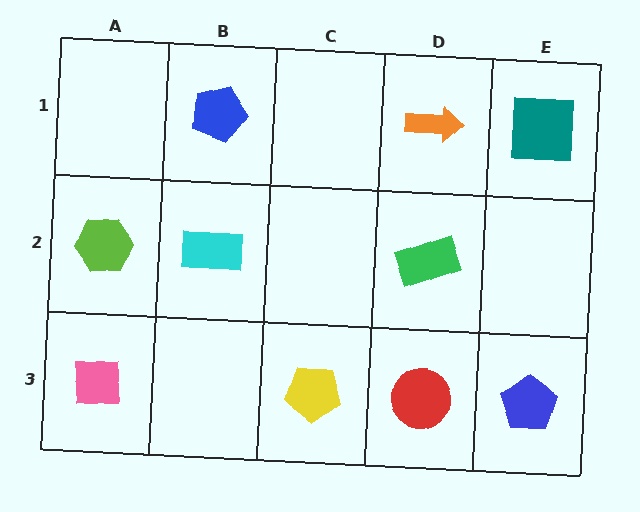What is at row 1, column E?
A teal square.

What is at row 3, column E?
A blue pentagon.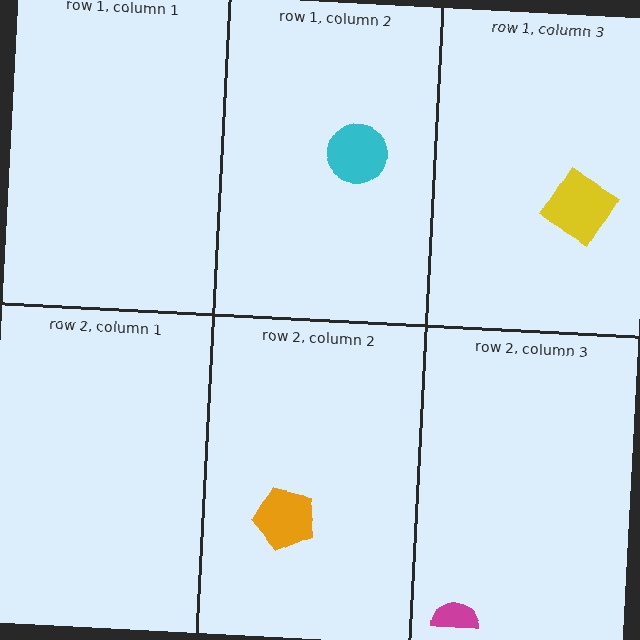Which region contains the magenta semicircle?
The row 2, column 3 region.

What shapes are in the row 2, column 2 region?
The orange pentagon.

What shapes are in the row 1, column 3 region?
The yellow diamond.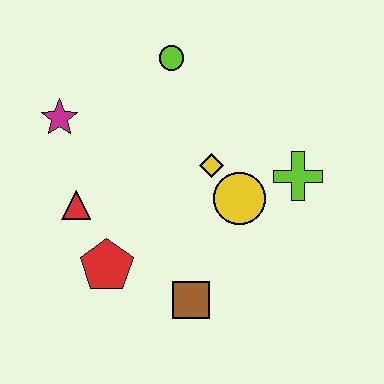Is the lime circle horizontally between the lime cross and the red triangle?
Yes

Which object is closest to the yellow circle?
The yellow diamond is closest to the yellow circle.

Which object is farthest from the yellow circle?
The magenta star is farthest from the yellow circle.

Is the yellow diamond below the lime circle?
Yes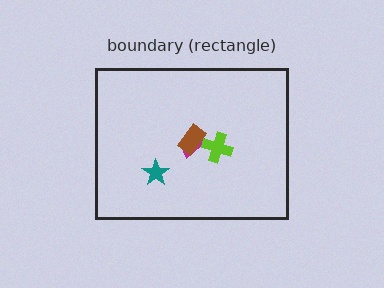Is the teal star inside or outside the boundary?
Inside.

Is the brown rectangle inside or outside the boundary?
Inside.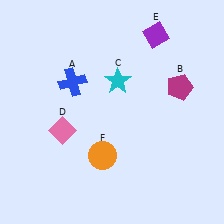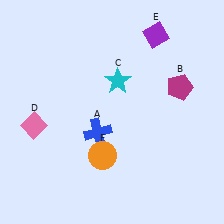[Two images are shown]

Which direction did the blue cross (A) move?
The blue cross (A) moved down.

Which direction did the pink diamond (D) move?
The pink diamond (D) moved left.